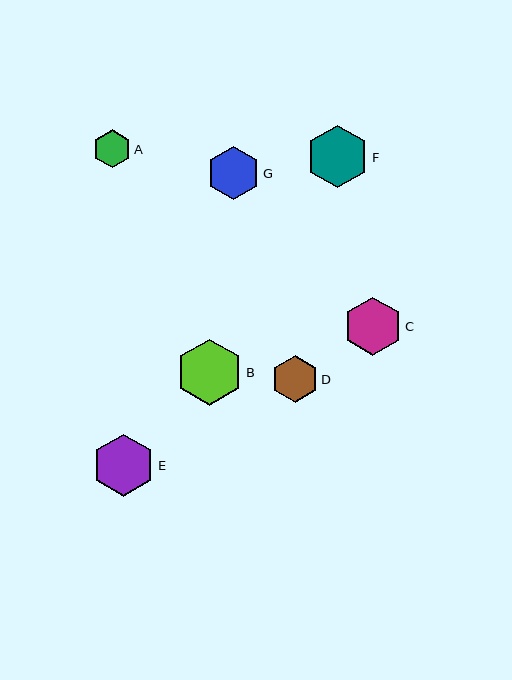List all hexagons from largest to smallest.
From largest to smallest: B, F, E, C, G, D, A.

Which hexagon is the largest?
Hexagon B is the largest with a size of approximately 66 pixels.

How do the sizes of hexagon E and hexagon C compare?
Hexagon E and hexagon C are approximately the same size.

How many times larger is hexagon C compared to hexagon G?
Hexagon C is approximately 1.1 times the size of hexagon G.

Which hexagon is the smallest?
Hexagon A is the smallest with a size of approximately 38 pixels.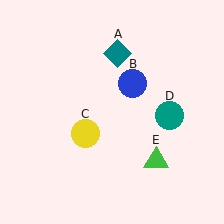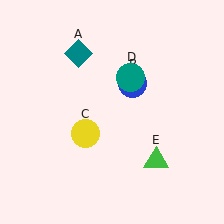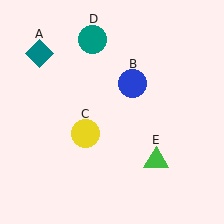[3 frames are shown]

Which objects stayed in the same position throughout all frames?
Blue circle (object B) and yellow circle (object C) and green triangle (object E) remained stationary.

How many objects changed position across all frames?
2 objects changed position: teal diamond (object A), teal circle (object D).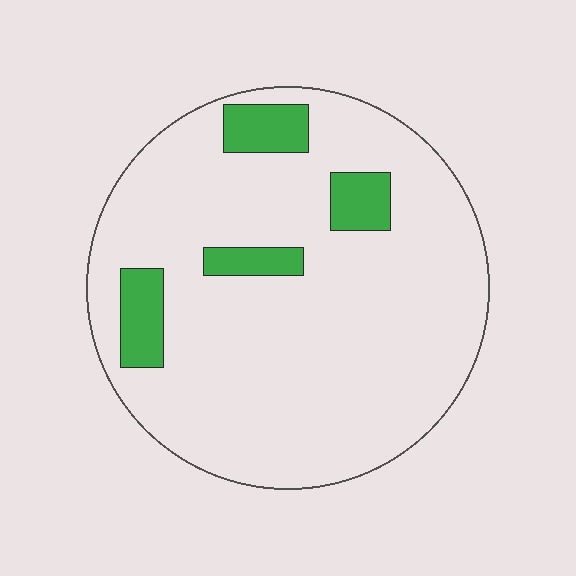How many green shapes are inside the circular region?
4.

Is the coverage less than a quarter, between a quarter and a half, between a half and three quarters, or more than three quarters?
Less than a quarter.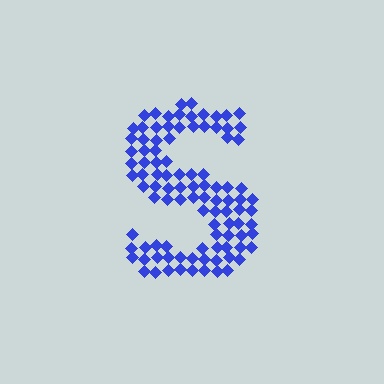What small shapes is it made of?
It is made of small diamonds.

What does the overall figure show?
The overall figure shows the letter S.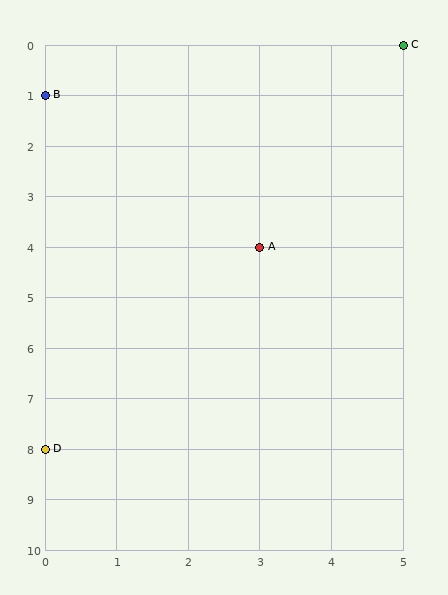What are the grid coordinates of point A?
Point A is at grid coordinates (3, 4).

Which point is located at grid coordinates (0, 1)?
Point B is at (0, 1).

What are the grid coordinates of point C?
Point C is at grid coordinates (5, 0).